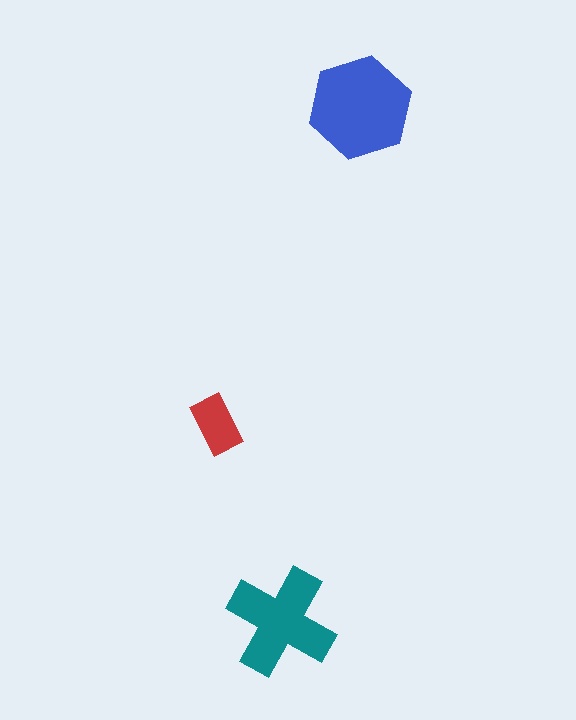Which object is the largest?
The blue hexagon.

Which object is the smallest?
The red rectangle.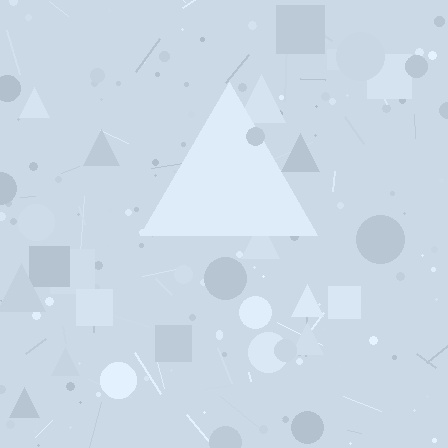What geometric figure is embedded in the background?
A triangle is embedded in the background.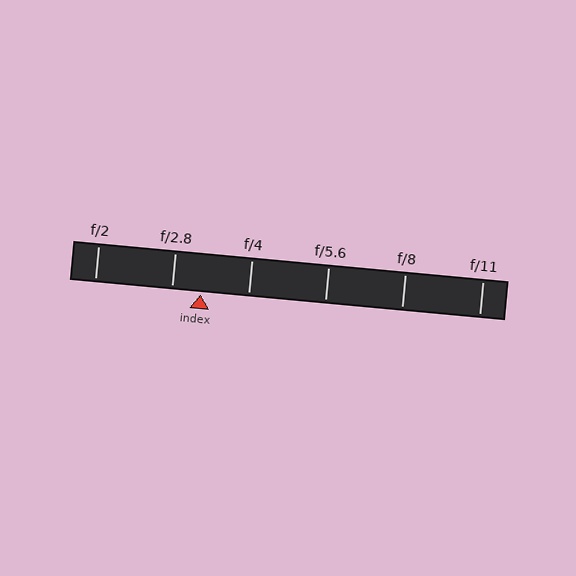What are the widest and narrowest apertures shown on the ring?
The widest aperture shown is f/2 and the narrowest is f/11.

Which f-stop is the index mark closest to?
The index mark is closest to f/2.8.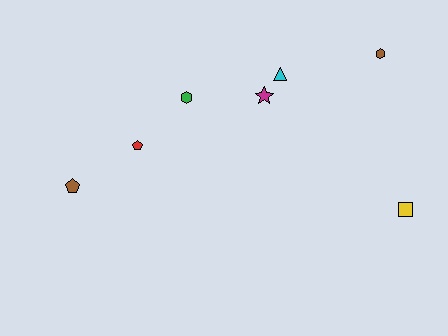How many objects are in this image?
There are 7 objects.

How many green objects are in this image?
There is 1 green object.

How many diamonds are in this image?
There are no diamonds.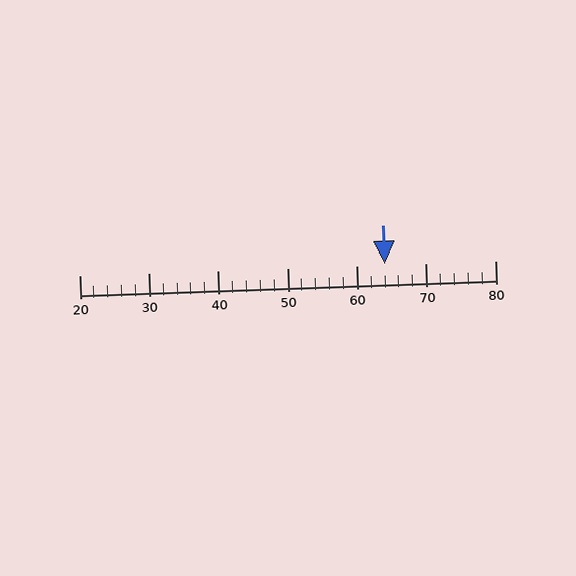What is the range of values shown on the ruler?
The ruler shows values from 20 to 80.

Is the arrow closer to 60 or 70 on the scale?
The arrow is closer to 60.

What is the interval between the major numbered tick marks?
The major tick marks are spaced 10 units apart.